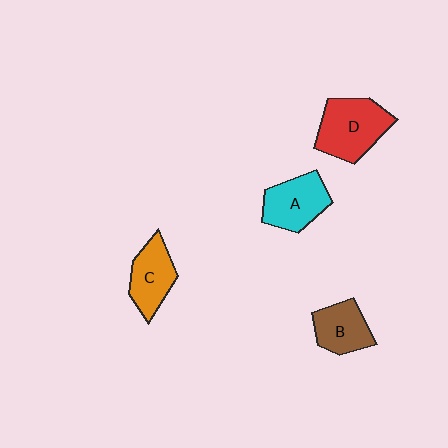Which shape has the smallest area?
Shape B (brown).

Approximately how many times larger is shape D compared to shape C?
Approximately 1.4 times.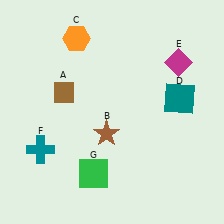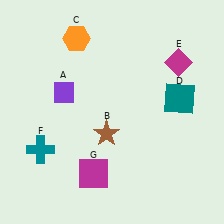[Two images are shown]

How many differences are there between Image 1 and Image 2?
There are 2 differences between the two images.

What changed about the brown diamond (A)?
In Image 1, A is brown. In Image 2, it changed to purple.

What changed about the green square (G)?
In Image 1, G is green. In Image 2, it changed to magenta.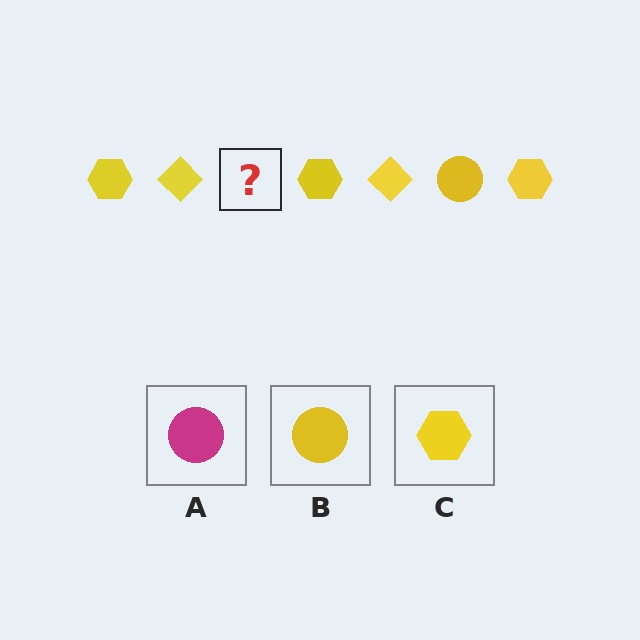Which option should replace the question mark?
Option B.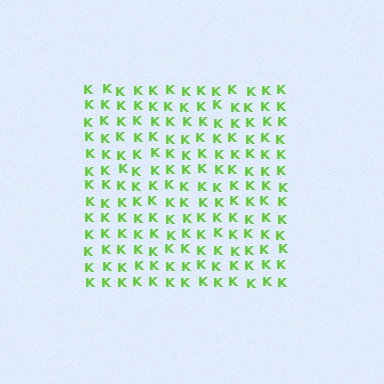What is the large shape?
The large shape is a square.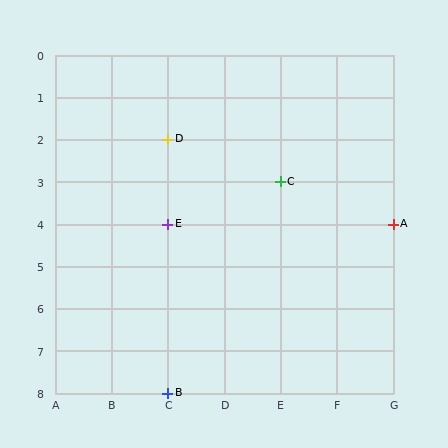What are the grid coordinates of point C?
Point C is at grid coordinates (E, 3).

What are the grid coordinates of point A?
Point A is at grid coordinates (G, 4).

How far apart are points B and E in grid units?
Points B and E are 4 rows apart.